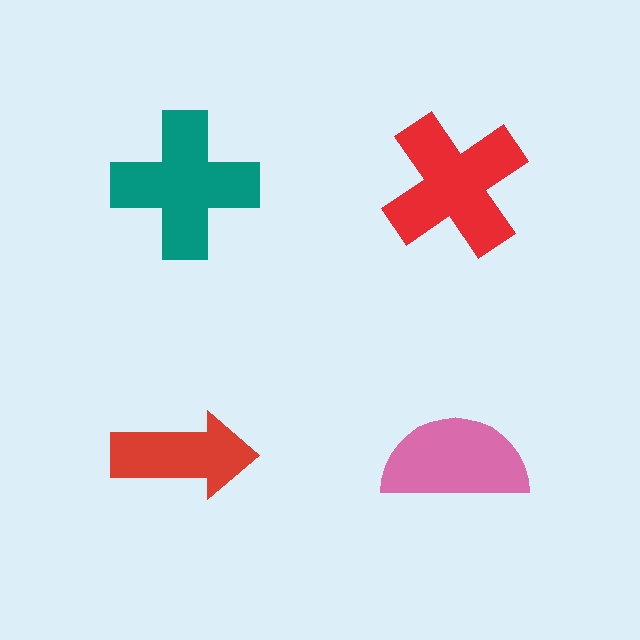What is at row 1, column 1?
A teal cross.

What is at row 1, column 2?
A red cross.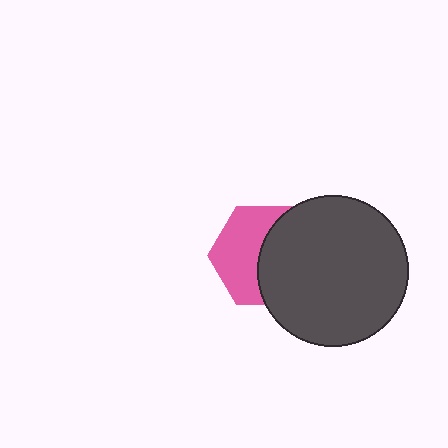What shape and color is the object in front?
The object in front is a dark gray circle.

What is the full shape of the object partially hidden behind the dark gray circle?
The partially hidden object is a pink hexagon.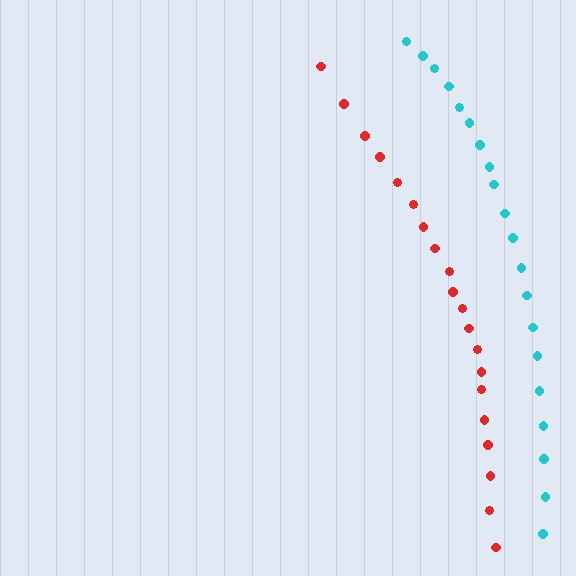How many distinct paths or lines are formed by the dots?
There are 2 distinct paths.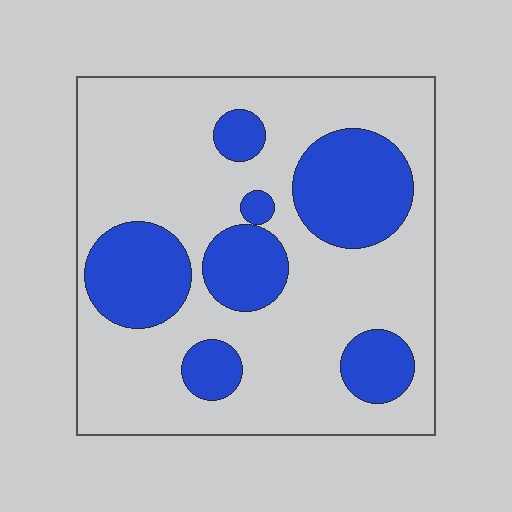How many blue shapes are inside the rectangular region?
7.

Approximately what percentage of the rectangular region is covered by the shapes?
Approximately 30%.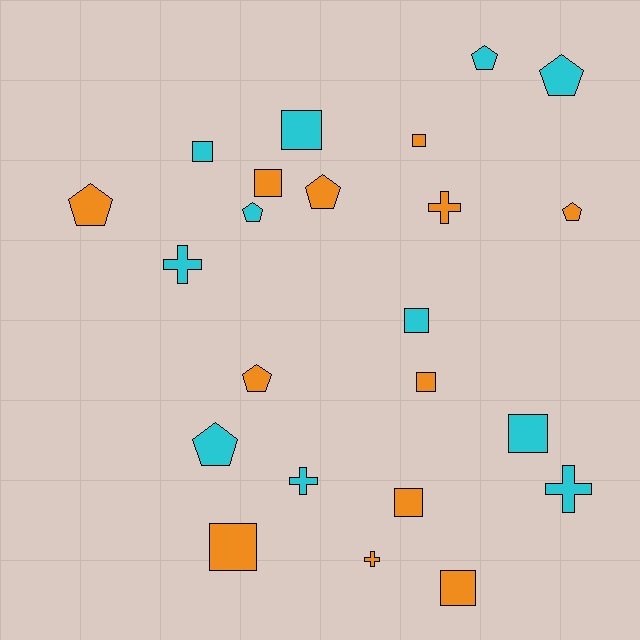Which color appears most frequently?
Orange, with 12 objects.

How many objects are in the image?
There are 23 objects.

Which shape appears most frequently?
Square, with 10 objects.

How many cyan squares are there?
There are 4 cyan squares.